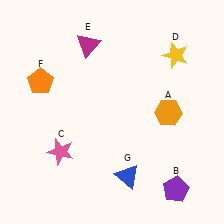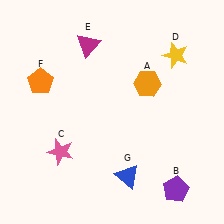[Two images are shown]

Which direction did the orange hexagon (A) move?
The orange hexagon (A) moved up.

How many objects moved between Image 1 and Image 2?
1 object moved between the two images.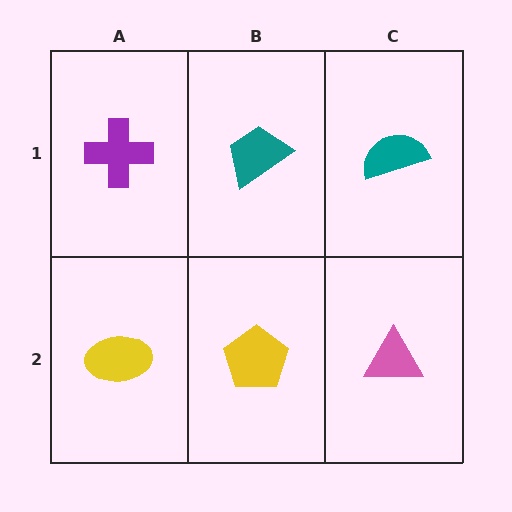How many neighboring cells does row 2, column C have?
2.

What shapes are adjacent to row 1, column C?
A pink triangle (row 2, column C), a teal trapezoid (row 1, column B).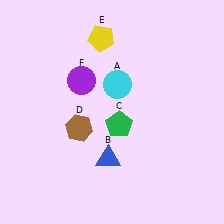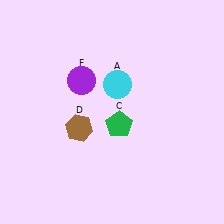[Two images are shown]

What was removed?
The yellow pentagon (E), the blue triangle (B) were removed in Image 2.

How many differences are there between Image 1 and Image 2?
There are 2 differences between the two images.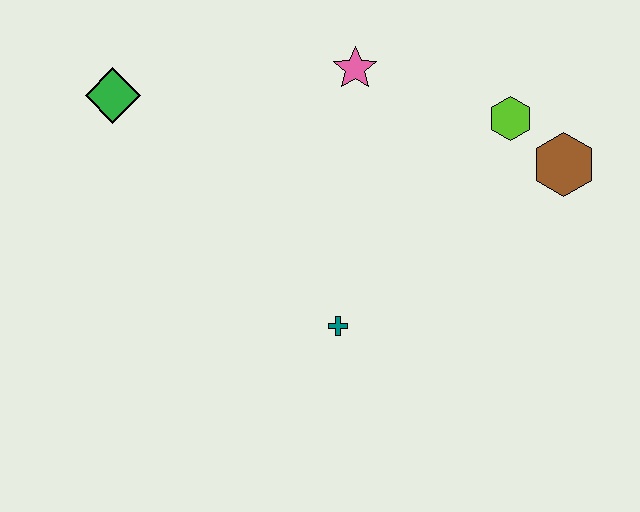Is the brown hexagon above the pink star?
No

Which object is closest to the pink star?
The lime hexagon is closest to the pink star.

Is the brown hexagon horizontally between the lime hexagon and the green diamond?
No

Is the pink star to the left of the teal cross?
No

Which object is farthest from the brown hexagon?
The green diamond is farthest from the brown hexagon.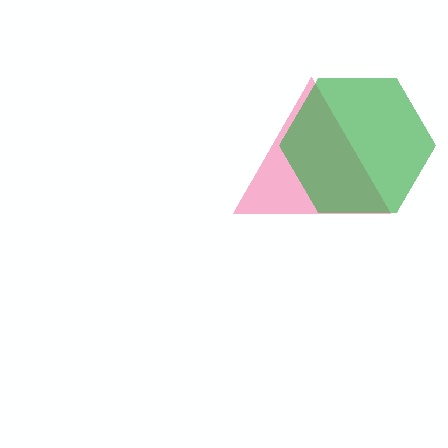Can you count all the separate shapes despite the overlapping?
Yes, there are 2 separate shapes.